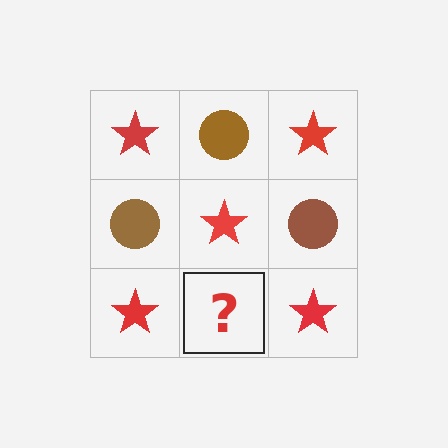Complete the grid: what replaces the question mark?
The question mark should be replaced with a brown circle.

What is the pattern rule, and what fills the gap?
The rule is that it alternates red star and brown circle in a checkerboard pattern. The gap should be filled with a brown circle.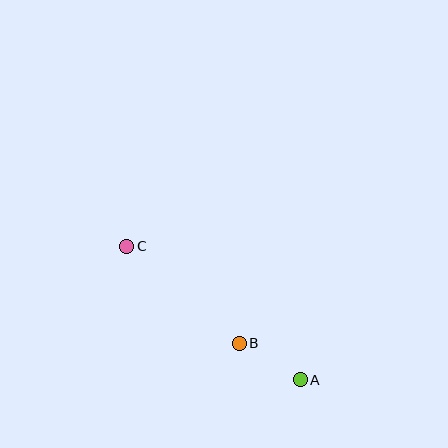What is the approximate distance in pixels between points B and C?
The distance between B and C is approximately 149 pixels.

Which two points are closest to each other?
Points A and B are closest to each other.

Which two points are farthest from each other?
Points A and C are farthest from each other.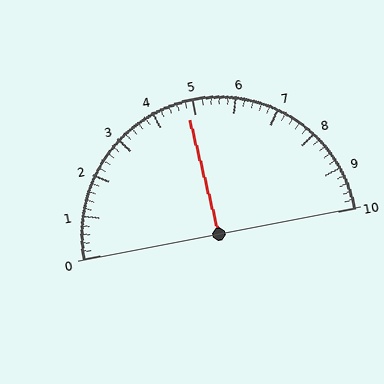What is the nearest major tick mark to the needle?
The nearest major tick mark is 5.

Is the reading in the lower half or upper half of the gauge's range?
The reading is in the lower half of the range (0 to 10).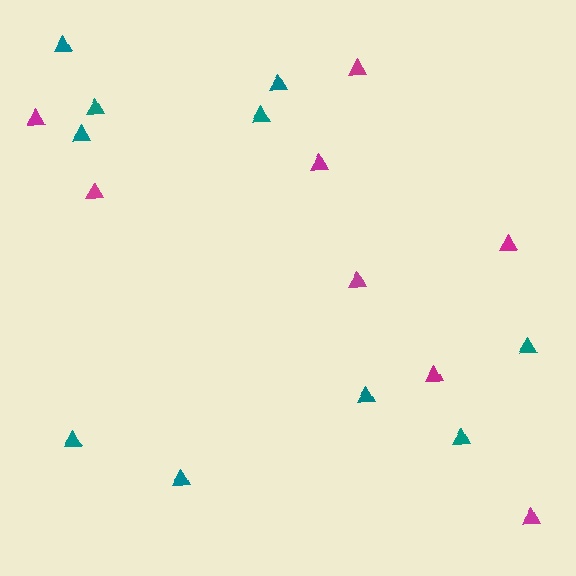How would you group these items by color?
There are 2 groups: one group of magenta triangles (8) and one group of teal triangles (10).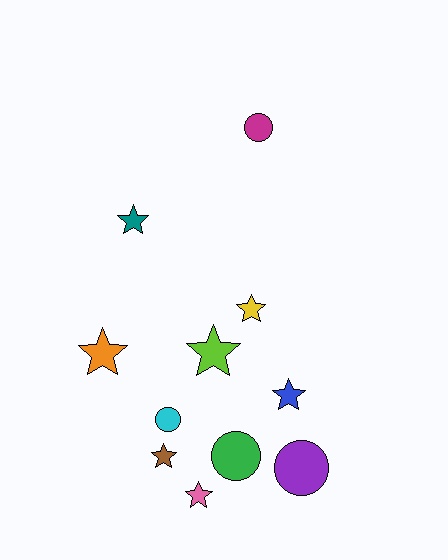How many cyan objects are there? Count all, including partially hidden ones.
There is 1 cyan object.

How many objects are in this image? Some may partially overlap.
There are 11 objects.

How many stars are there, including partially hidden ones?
There are 7 stars.